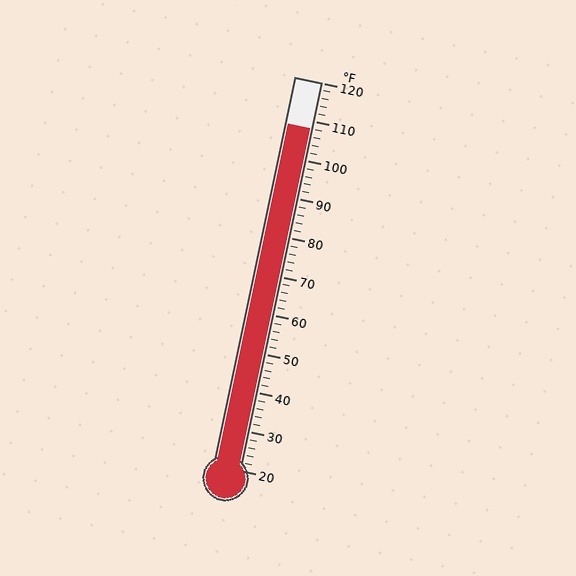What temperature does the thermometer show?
The thermometer shows approximately 108°F.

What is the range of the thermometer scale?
The thermometer scale ranges from 20°F to 120°F.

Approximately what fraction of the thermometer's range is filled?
The thermometer is filled to approximately 90% of its range.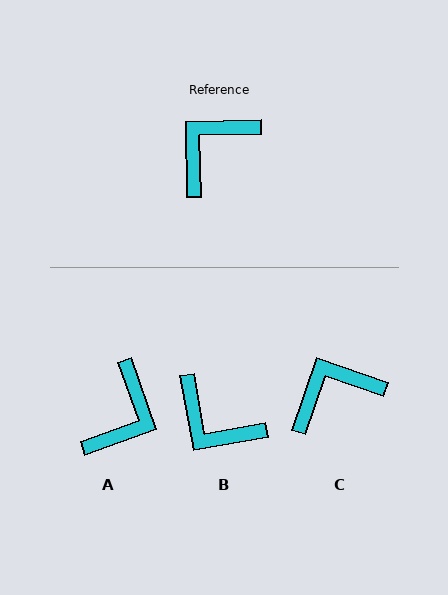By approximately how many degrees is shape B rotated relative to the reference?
Approximately 99 degrees counter-clockwise.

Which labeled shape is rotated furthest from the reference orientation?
A, about 162 degrees away.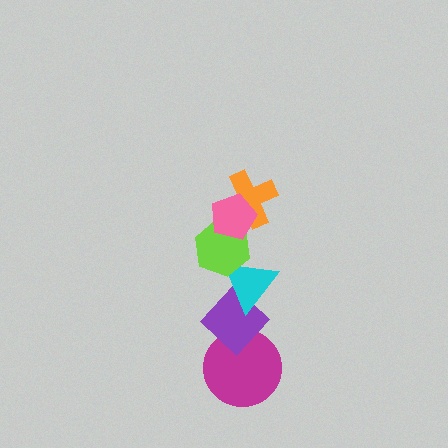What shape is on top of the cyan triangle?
The lime hexagon is on top of the cyan triangle.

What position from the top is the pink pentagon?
The pink pentagon is 1st from the top.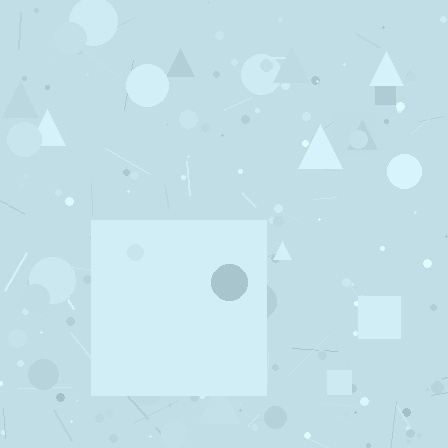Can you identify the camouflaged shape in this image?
The camouflaged shape is a square.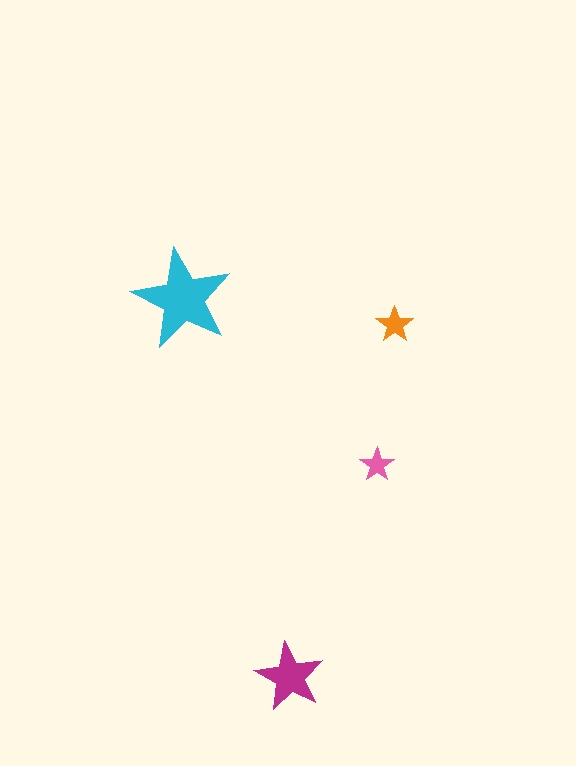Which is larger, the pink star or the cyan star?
The cyan one.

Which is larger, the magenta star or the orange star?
The magenta one.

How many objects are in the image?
There are 4 objects in the image.